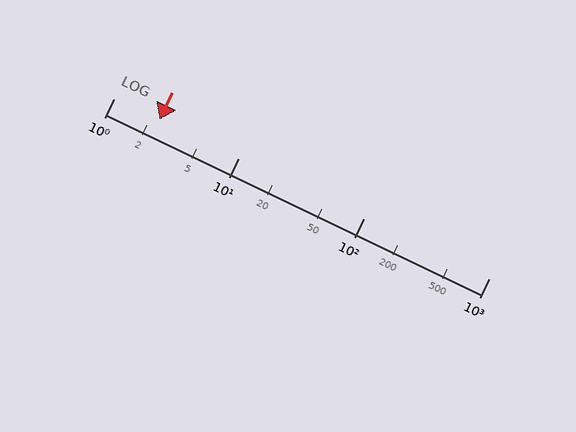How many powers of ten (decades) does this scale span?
The scale spans 3 decades, from 1 to 1000.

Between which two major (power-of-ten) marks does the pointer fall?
The pointer is between 1 and 10.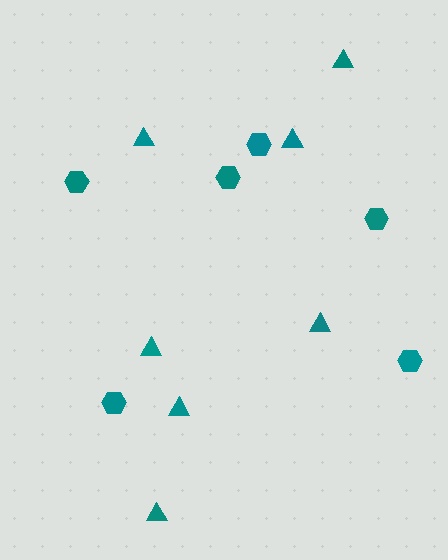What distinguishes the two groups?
There are 2 groups: one group of triangles (7) and one group of hexagons (6).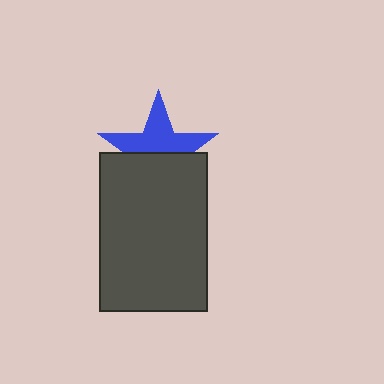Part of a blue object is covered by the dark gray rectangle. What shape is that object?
It is a star.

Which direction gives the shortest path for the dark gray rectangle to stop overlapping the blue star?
Moving down gives the shortest separation.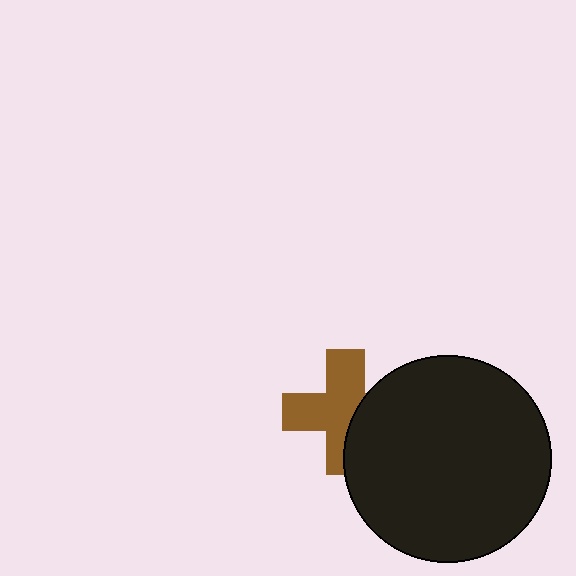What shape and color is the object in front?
The object in front is a black circle.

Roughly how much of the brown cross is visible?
About half of it is visible (roughly 64%).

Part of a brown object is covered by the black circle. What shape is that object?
It is a cross.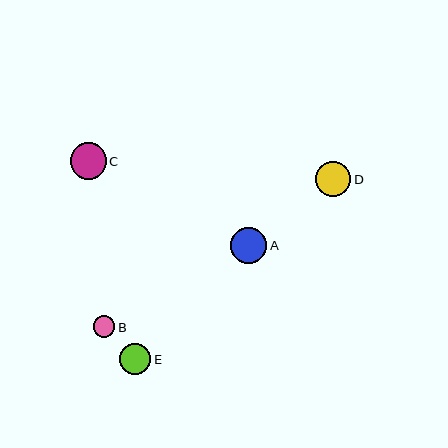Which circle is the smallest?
Circle B is the smallest with a size of approximately 21 pixels.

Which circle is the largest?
Circle C is the largest with a size of approximately 36 pixels.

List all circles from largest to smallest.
From largest to smallest: C, A, D, E, B.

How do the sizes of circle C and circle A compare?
Circle C and circle A are approximately the same size.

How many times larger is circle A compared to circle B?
Circle A is approximately 1.7 times the size of circle B.